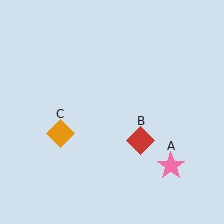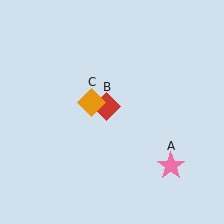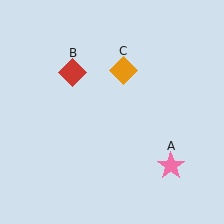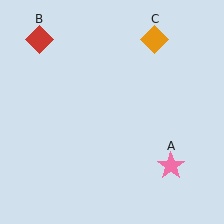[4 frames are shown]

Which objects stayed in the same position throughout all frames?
Pink star (object A) remained stationary.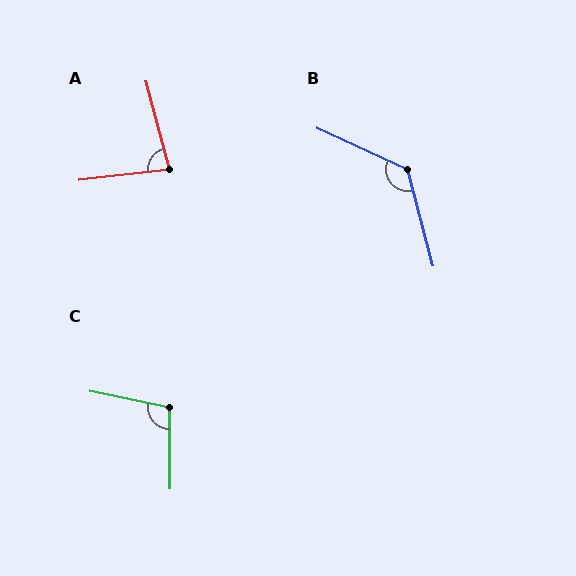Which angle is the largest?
B, at approximately 129 degrees.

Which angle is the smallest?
A, at approximately 82 degrees.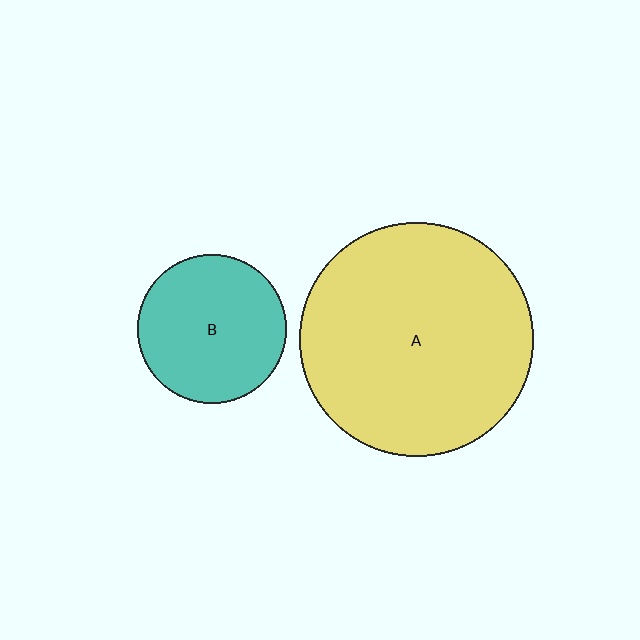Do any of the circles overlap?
No, none of the circles overlap.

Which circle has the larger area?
Circle A (yellow).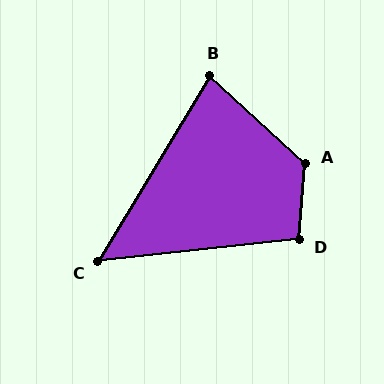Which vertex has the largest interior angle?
A, at approximately 127 degrees.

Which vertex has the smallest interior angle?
C, at approximately 53 degrees.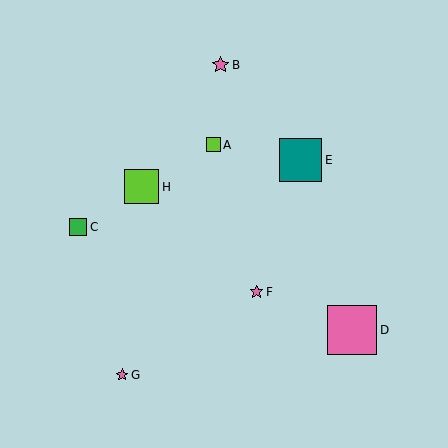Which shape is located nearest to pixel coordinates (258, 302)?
The pink star (labeled F) at (257, 292) is nearest to that location.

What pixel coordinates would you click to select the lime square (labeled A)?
Click at (213, 145) to select the lime square A.